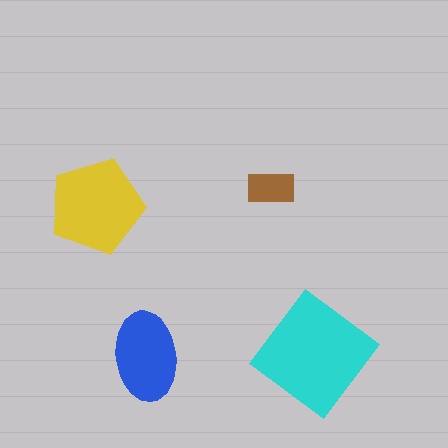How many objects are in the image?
There are 4 objects in the image.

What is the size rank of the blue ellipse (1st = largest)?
3rd.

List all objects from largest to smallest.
The cyan diamond, the yellow pentagon, the blue ellipse, the brown rectangle.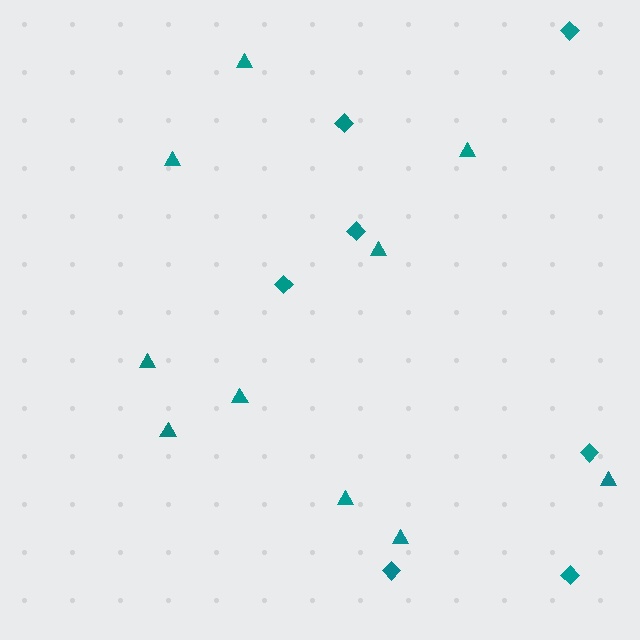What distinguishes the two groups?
There are 2 groups: one group of triangles (10) and one group of diamonds (7).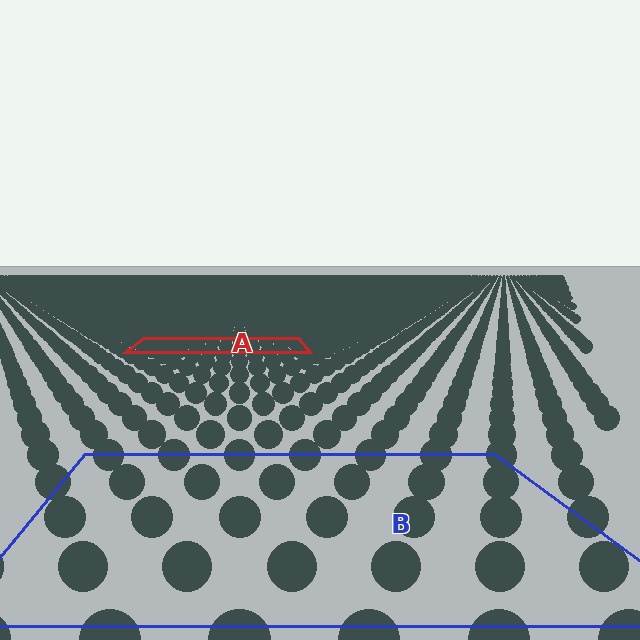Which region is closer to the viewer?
Region B is closer. The texture elements there are larger and more spread out.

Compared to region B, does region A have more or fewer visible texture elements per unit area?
Region A has more texture elements per unit area — they are packed more densely because it is farther away.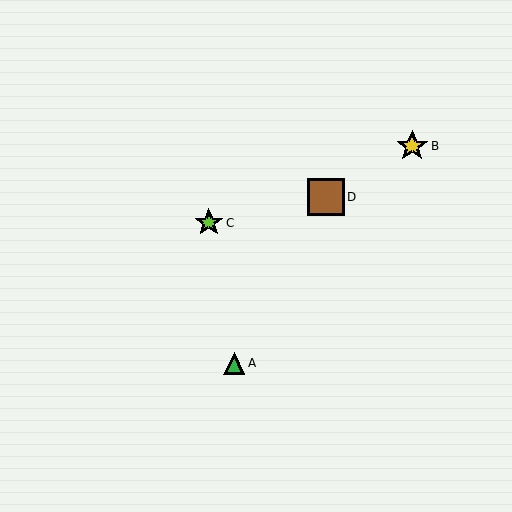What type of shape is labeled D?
Shape D is a brown square.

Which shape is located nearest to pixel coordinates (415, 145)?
The yellow star (labeled B) at (412, 146) is nearest to that location.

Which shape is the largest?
The brown square (labeled D) is the largest.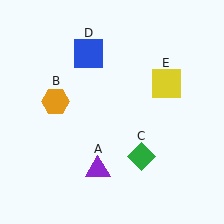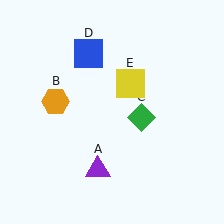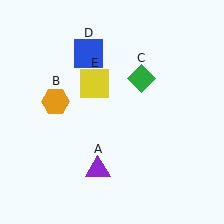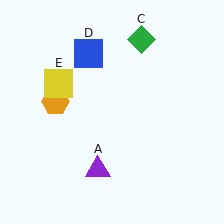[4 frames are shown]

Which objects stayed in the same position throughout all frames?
Purple triangle (object A) and orange hexagon (object B) and blue square (object D) remained stationary.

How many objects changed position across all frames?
2 objects changed position: green diamond (object C), yellow square (object E).